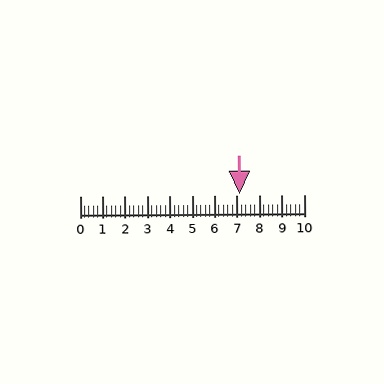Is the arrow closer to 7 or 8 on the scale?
The arrow is closer to 7.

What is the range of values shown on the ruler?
The ruler shows values from 0 to 10.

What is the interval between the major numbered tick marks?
The major tick marks are spaced 1 units apart.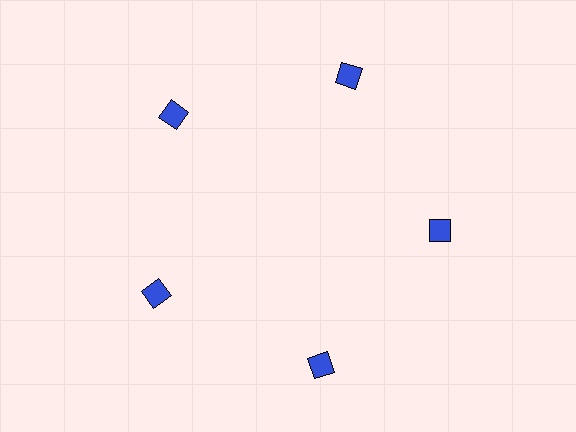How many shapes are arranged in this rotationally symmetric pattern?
There are 5 shapes, arranged in 5 groups of 1.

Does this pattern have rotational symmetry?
Yes, this pattern has 5-fold rotational symmetry. It looks the same after rotating 72 degrees around the center.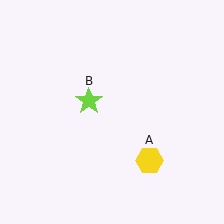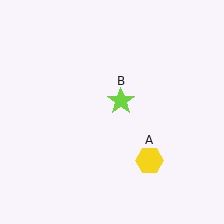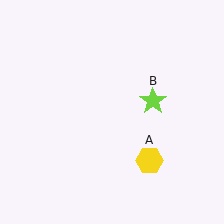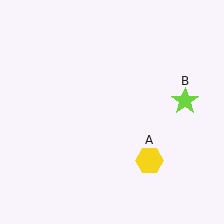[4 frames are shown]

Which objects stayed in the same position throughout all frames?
Yellow hexagon (object A) remained stationary.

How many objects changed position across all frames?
1 object changed position: lime star (object B).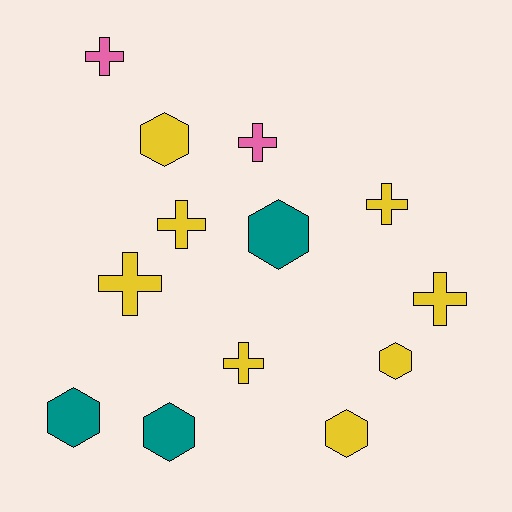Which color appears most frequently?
Yellow, with 8 objects.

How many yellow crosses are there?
There are 5 yellow crosses.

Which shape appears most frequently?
Cross, with 7 objects.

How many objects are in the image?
There are 13 objects.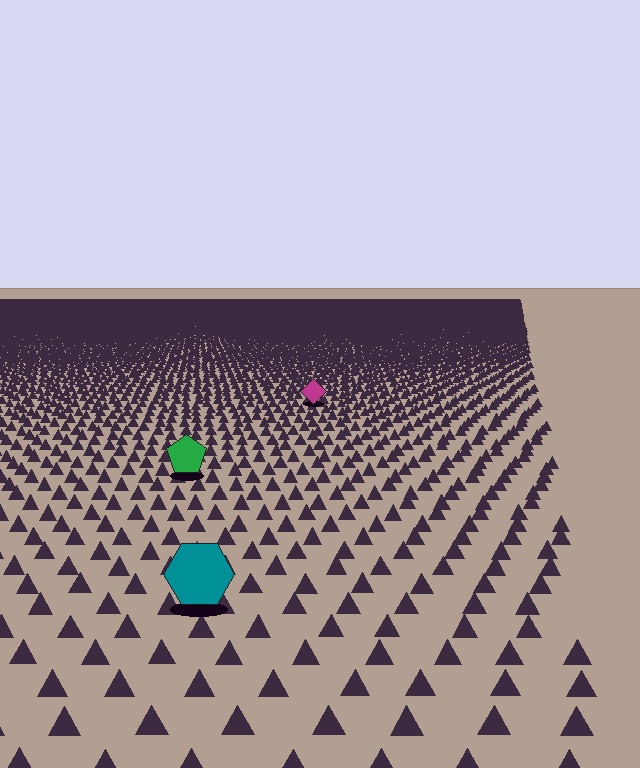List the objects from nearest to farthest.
From nearest to farthest: the teal hexagon, the green pentagon, the magenta diamond.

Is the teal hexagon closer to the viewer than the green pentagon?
Yes. The teal hexagon is closer — you can tell from the texture gradient: the ground texture is coarser near it.